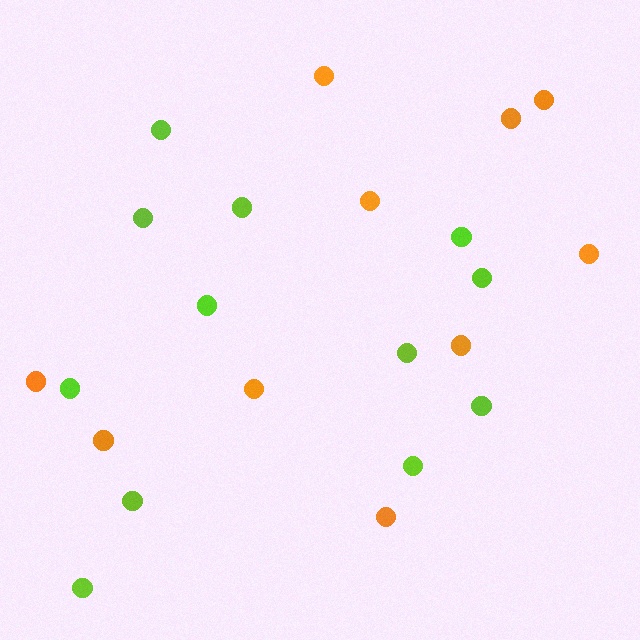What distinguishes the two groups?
There are 2 groups: one group of orange circles (10) and one group of lime circles (12).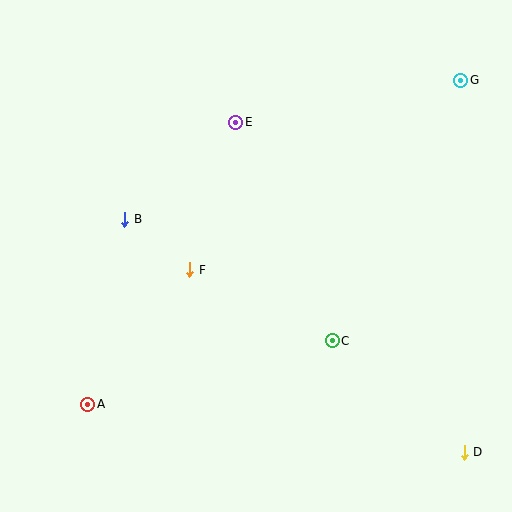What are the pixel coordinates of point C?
Point C is at (332, 341).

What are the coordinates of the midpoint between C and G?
The midpoint between C and G is at (397, 211).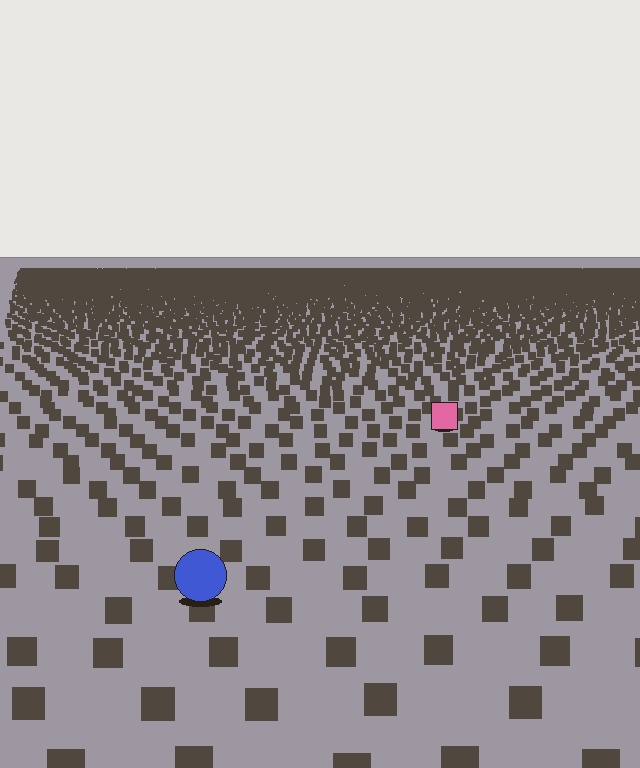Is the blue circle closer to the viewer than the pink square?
Yes. The blue circle is closer — you can tell from the texture gradient: the ground texture is coarser near it.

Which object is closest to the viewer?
The blue circle is closest. The texture marks near it are larger and more spread out.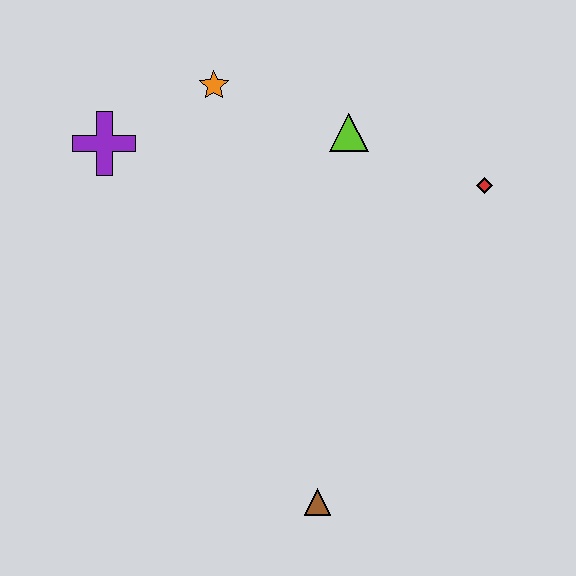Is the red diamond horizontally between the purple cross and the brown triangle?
No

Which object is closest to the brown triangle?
The red diamond is closest to the brown triangle.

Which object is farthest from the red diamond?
The purple cross is farthest from the red diamond.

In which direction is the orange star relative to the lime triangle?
The orange star is to the left of the lime triangle.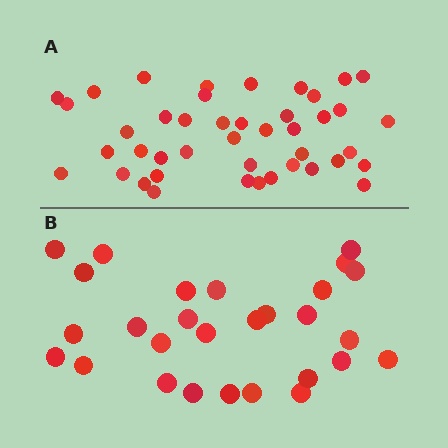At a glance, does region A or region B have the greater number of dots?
Region A (the top region) has more dots.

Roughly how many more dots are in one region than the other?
Region A has approximately 15 more dots than region B.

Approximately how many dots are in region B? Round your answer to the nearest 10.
About 30 dots. (The exact count is 28, which rounds to 30.)